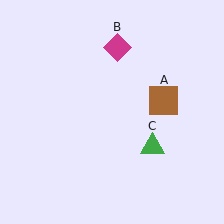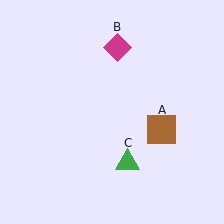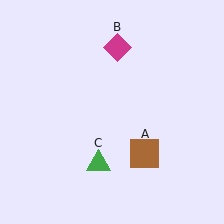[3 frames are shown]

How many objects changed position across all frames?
2 objects changed position: brown square (object A), green triangle (object C).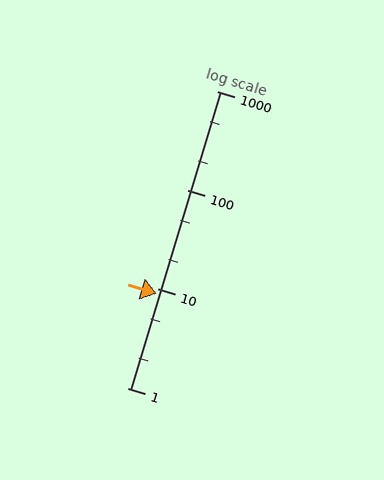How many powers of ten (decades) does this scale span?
The scale spans 3 decades, from 1 to 1000.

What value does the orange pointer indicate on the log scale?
The pointer indicates approximately 9.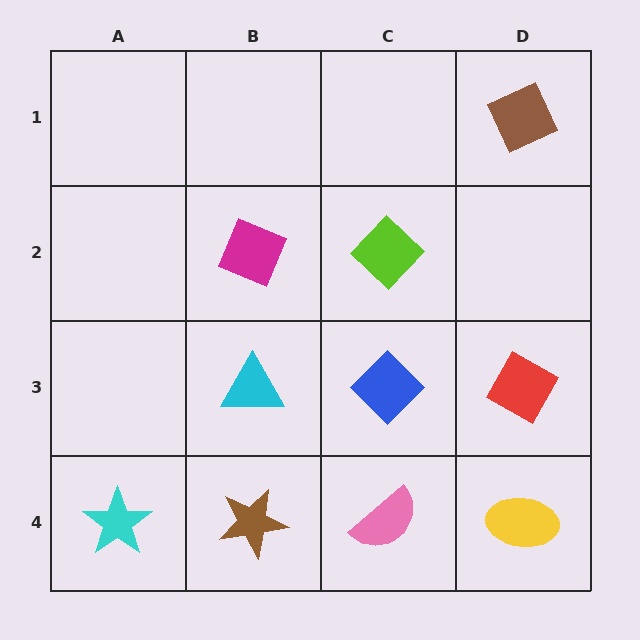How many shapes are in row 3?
3 shapes.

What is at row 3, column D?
A red diamond.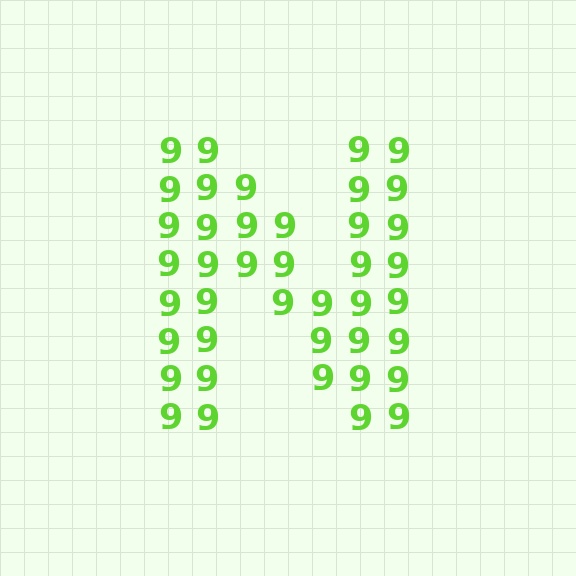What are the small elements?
The small elements are digit 9's.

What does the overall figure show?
The overall figure shows the letter N.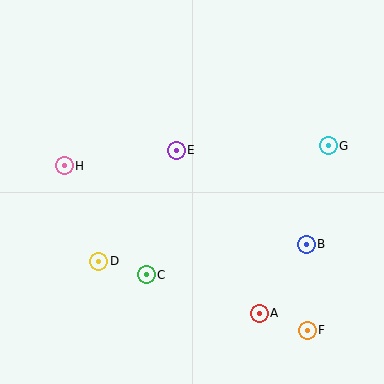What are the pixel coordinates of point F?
Point F is at (307, 330).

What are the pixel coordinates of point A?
Point A is at (259, 313).